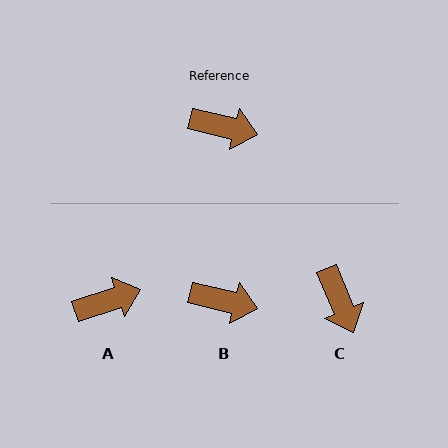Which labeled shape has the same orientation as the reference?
B.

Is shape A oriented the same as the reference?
No, it is off by about 32 degrees.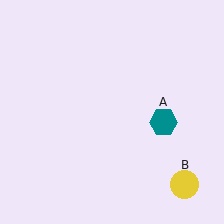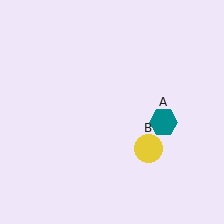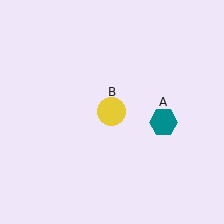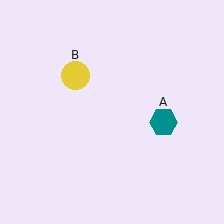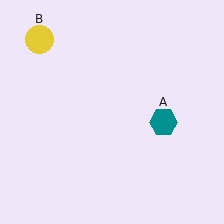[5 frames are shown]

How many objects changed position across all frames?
1 object changed position: yellow circle (object B).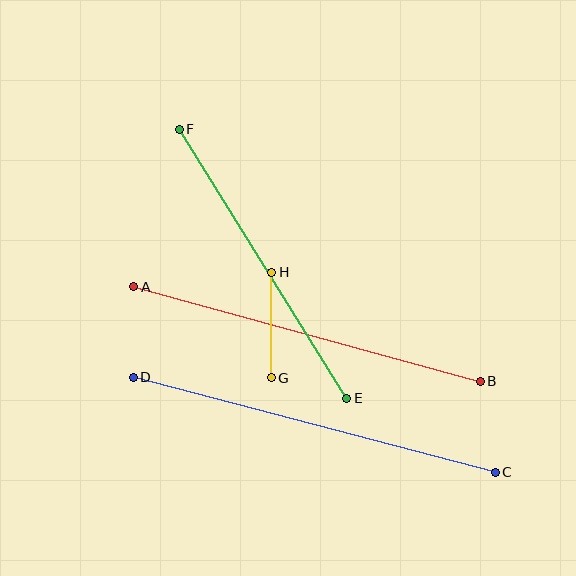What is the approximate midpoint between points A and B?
The midpoint is at approximately (307, 334) pixels.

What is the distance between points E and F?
The distance is approximately 317 pixels.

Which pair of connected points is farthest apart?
Points C and D are farthest apart.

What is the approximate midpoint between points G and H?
The midpoint is at approximately (271, 325) pixels.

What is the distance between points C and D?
The distance is approximately 374 pixels.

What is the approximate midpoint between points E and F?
The midpoint is at approximately (263, 264) pixels.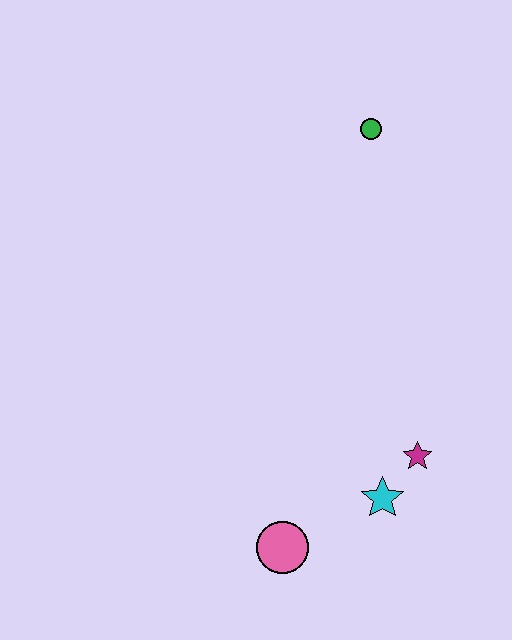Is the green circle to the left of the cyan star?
Yes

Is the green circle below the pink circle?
No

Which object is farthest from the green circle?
The pink circle is farthest from the green circle.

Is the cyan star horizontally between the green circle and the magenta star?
Yes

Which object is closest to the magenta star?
The cyan star is closest to the magenta star.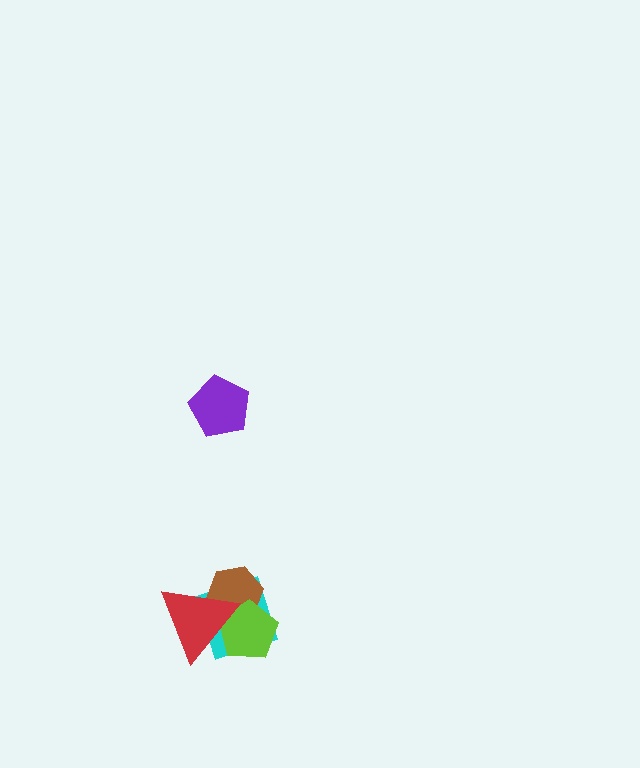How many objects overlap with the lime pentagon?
3 objects overlap with the lime pentagon.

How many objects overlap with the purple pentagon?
0 objects overlap with the purple pentagon.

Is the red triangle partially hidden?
No, no other shape covers it.